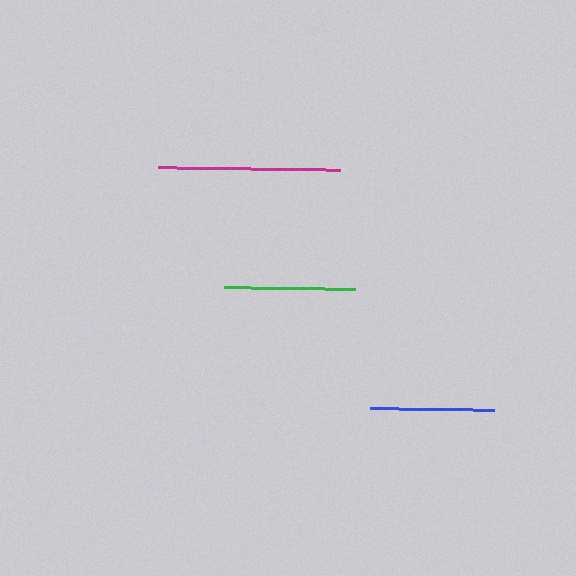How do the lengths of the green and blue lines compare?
The green and blue lines are approximately the same length.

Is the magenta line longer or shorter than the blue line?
The magenta line is longer than the blue line.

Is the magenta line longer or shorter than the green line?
The magenta line is longer than the green line.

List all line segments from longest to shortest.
From longest to shortest: magenta, green, blue.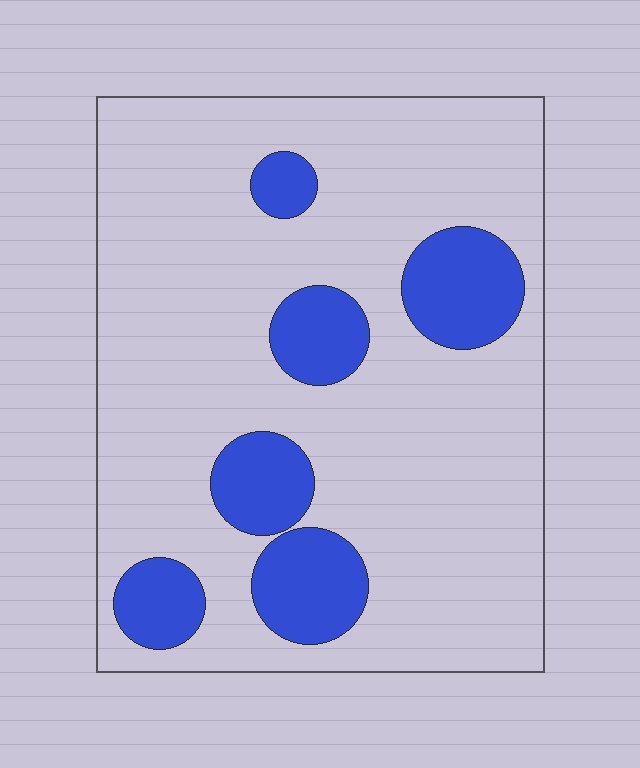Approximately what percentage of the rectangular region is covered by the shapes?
Approximately 20%.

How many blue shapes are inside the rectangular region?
6.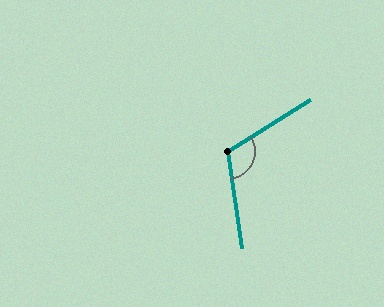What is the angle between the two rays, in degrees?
Approximately 114 degrees.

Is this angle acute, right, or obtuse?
It is obtuse.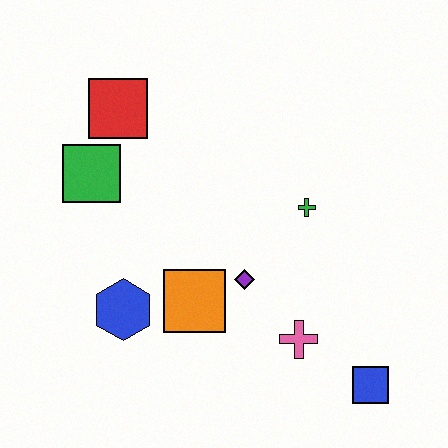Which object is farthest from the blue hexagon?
The blue square is farthest from the blue hexagon.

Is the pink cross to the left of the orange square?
No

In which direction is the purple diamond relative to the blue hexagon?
The purple diamond is to the right of the blue hexagon.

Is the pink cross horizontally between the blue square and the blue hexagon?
Yes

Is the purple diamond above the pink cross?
Yes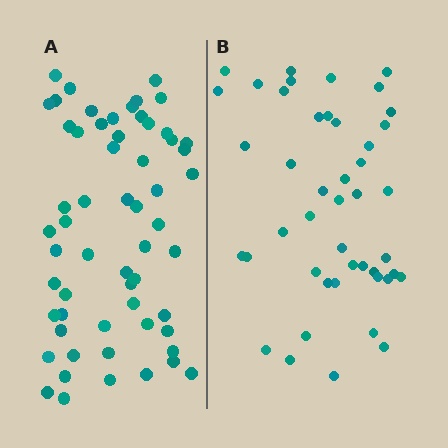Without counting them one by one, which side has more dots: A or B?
Region A (the left region) has more dots.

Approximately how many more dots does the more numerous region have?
Region A has approximately 15 more dots than region B.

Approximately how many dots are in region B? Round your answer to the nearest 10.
About 40 dots. (The exact count is 45, which rounds to 40.)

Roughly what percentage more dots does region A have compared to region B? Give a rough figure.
About 30% more.